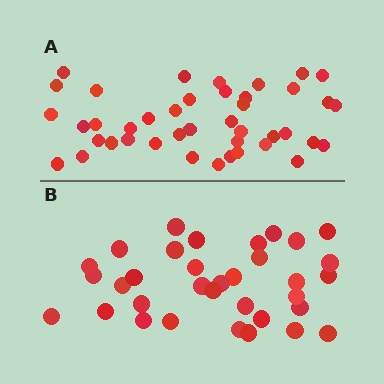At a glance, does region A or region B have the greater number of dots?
Region A (the top region) has more dots.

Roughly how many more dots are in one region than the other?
Region A has roughly 8 or so more dots than region B.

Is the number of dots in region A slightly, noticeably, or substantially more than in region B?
Region A has only slightly more — the two regions are fairly close. The ratio is roughly 1.2 to 1.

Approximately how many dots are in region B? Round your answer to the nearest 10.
About 30 dots. (The exact count is 34, which rounds to 30.)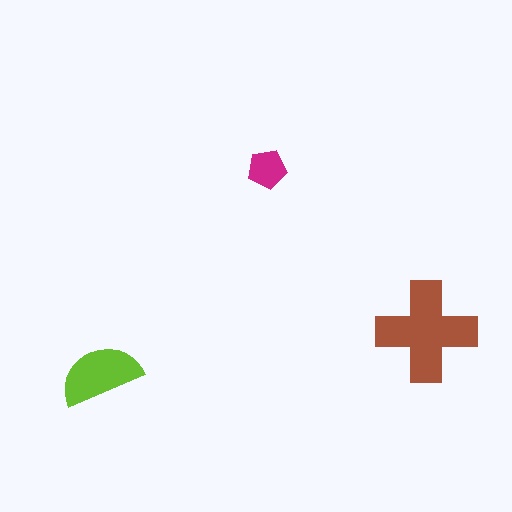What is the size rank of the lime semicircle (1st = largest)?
2nd.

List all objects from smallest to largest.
The magenta pentagon, the lime semicircle, the brown cross.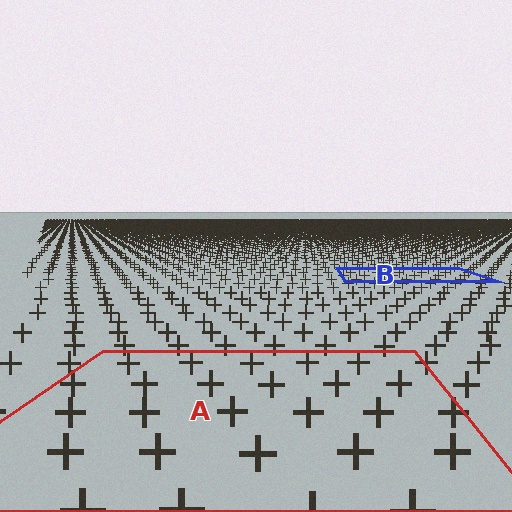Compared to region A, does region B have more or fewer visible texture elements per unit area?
Region B has more texture elements per unit area — they are packed more densely because it is farther away.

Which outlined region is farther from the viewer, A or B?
Region B is farther from the viewer — the texture elements inside it appear smaller and more densely packed.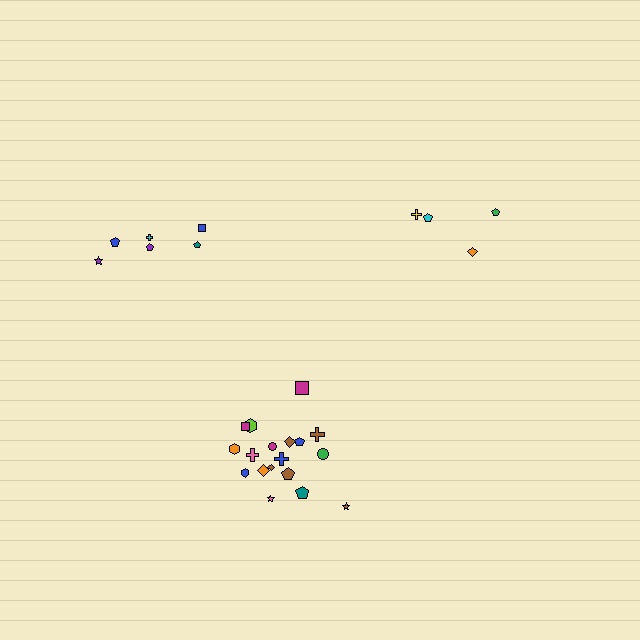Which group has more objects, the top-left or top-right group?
The top-left group.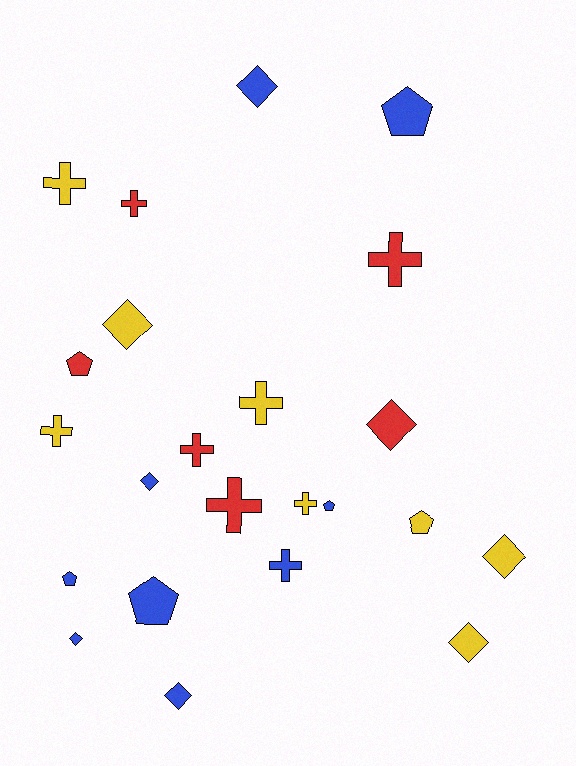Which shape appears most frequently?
Cross, with 9 objects.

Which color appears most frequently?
Blue, with 9 objects.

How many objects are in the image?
There are 23 objects.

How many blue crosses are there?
There is 1 blue cross.